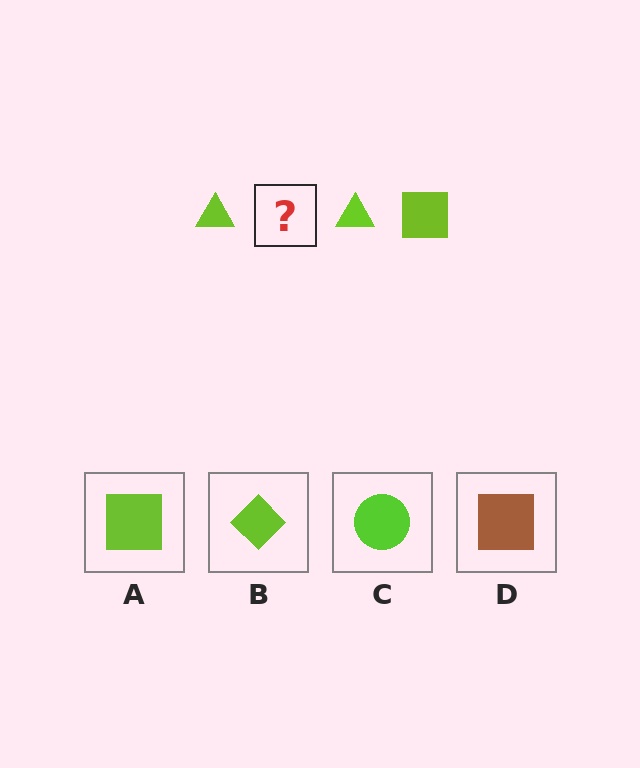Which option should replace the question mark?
Option A.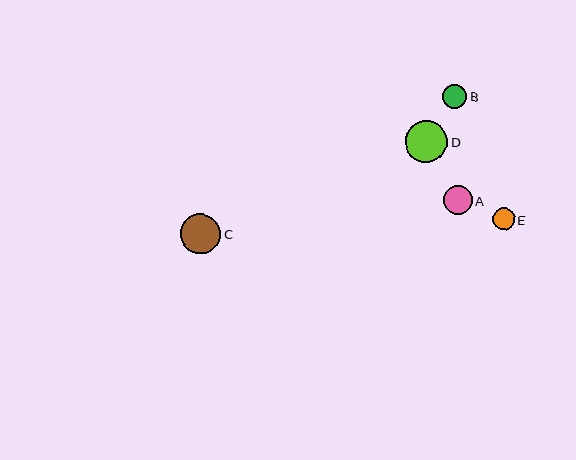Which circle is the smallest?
Circle E is the smallest with a size of approximately 22 pixels.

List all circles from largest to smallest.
From largest to smallest: D, C, A, B, E.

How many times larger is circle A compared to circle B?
Circle A is approximately 1.2 times the size of circle B.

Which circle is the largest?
Circle D is the largest with a size of approximately 42 pixels.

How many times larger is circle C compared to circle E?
Circle C is approximately 1.8 times the size of circle E.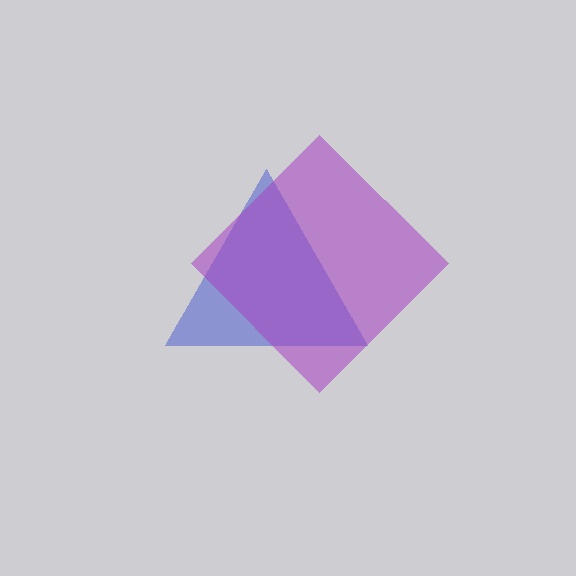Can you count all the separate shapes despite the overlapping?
Yes, there are 2 separate shapes.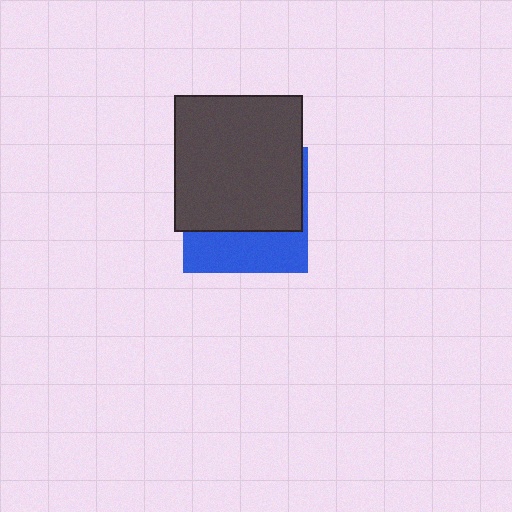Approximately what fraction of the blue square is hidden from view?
Roughly 65% of the blue square is hidden behind the dark gray rectangle.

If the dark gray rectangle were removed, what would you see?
You would see the complete blue square.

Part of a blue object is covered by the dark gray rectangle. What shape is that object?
It is a square.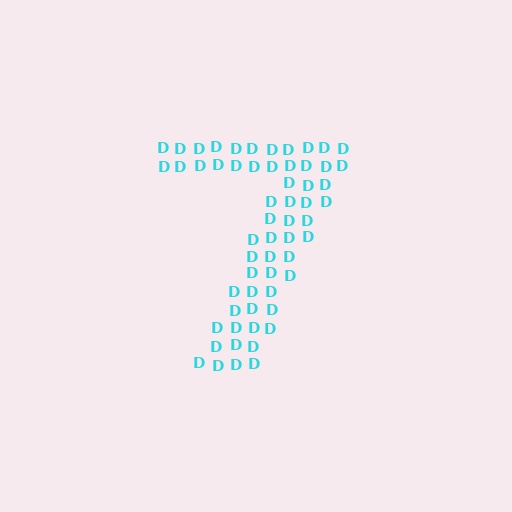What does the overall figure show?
The overall figure shows the digit 7.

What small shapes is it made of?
It is made of small letter D's.